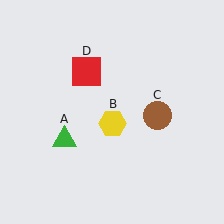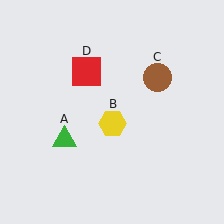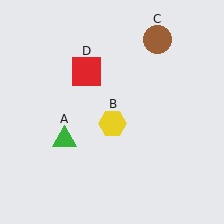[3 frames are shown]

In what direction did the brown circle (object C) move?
The brown circle (object C) moved up.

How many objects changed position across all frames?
1 object changed position: brown circle (object C).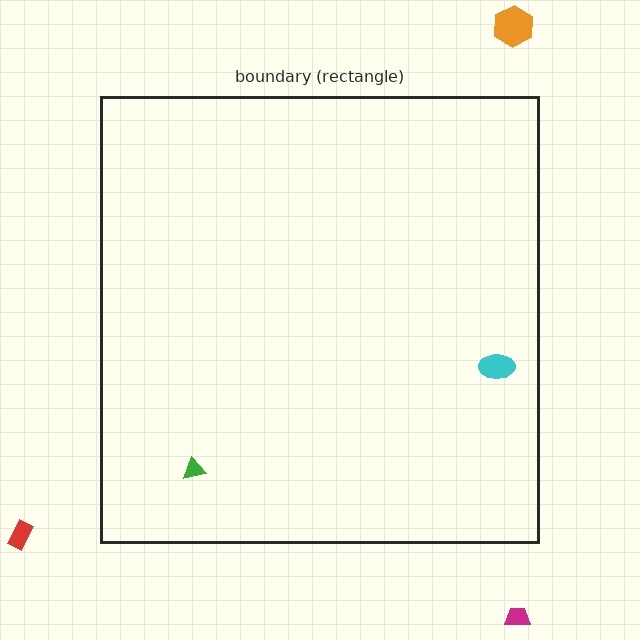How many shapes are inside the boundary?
2 inside, 3 outside.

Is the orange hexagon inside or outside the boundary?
Outside.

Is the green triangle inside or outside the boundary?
Inside.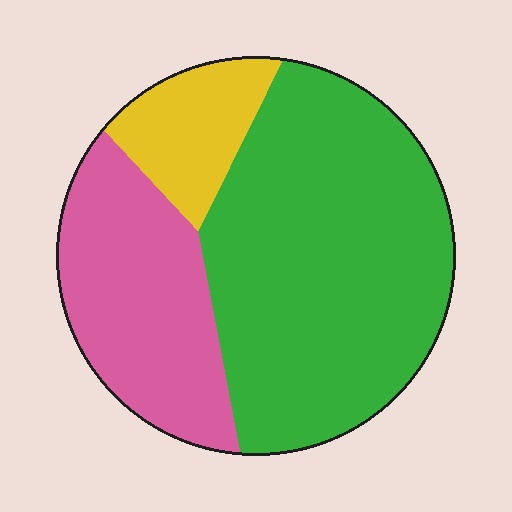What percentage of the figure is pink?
Pink takes up about one quarter (1/4) of the figure.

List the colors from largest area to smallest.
From largest to smallest: green, pink, yellow.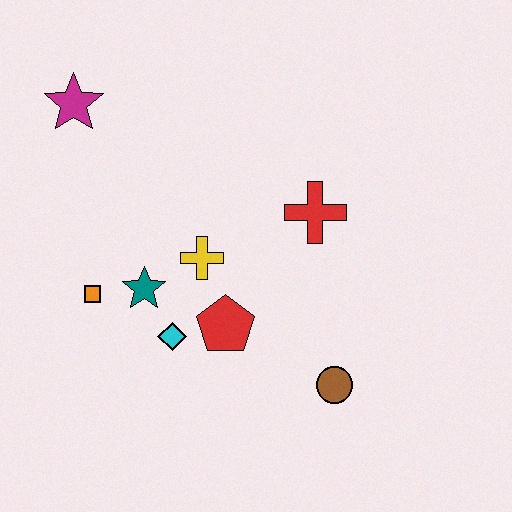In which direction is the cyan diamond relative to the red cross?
The cyan diamond is to the left of the red cross.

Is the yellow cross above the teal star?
Yes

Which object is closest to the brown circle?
The red pentagon is closest to the brown circle.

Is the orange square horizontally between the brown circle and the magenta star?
Yes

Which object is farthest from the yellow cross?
The magenta star is farthest from the yellow cross.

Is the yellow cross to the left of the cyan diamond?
No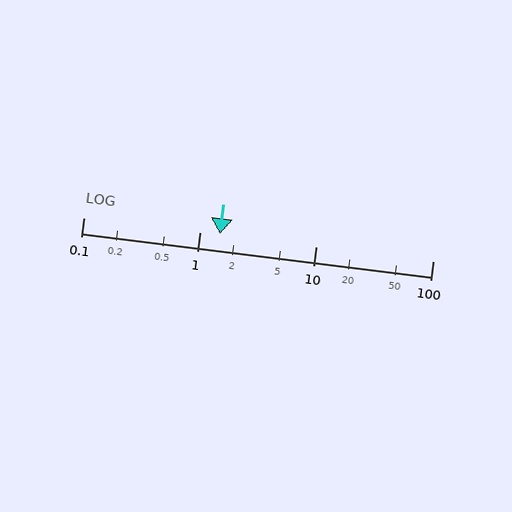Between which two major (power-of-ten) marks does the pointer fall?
The pointer is between 1 and 10.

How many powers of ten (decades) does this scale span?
The scale spans 3 decades, from 0.1 to 100.